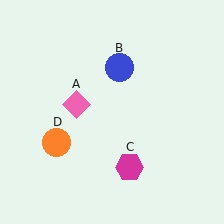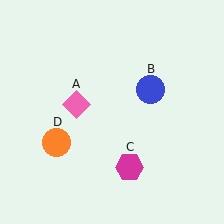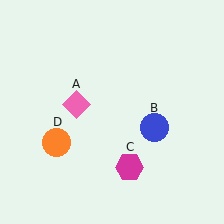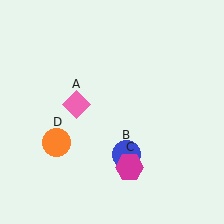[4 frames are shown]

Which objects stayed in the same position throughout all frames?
Pink diamond (object A) and magenta hexagon (object C) and orange circle (object D) remained stationary.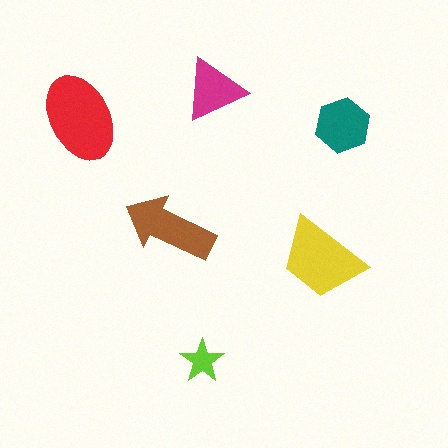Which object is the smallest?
The lime star.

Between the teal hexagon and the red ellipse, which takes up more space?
The red ellipse.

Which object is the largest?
The red ellipse.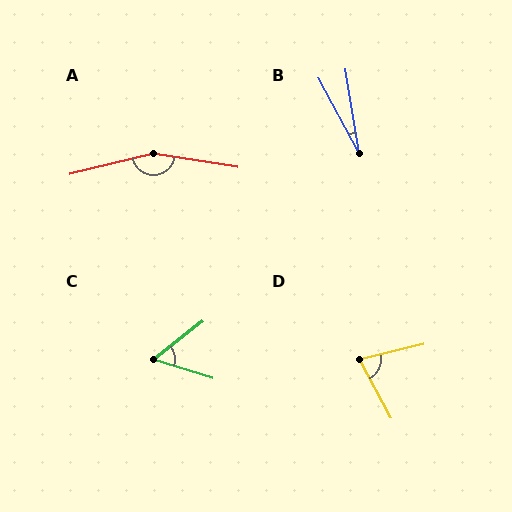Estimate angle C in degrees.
Approximately 55 degrees.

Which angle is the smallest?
B, at approximately 19 degrees.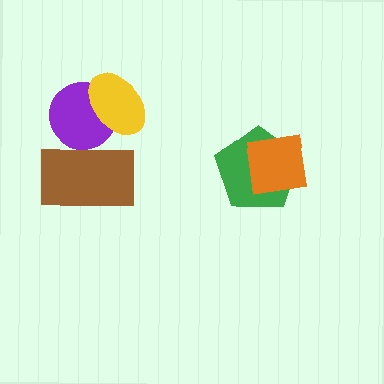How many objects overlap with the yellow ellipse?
1 object overlaps with the yellow ellipse.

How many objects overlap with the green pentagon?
1 object overlaps with the green pentagon.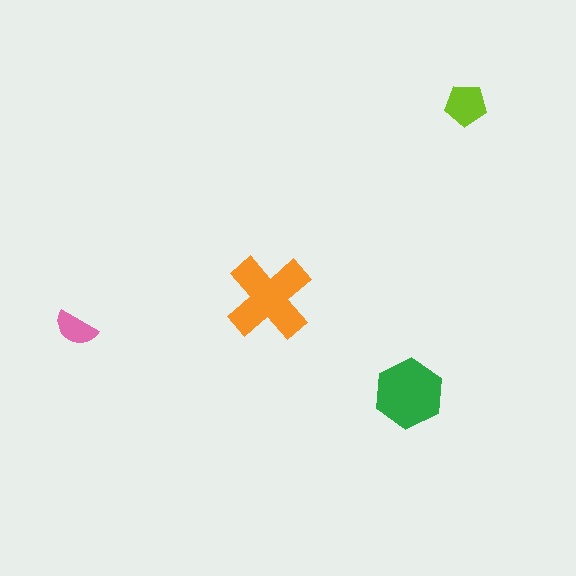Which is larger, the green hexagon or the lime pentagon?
The green hexagon.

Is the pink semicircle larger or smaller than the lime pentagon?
Smaller.